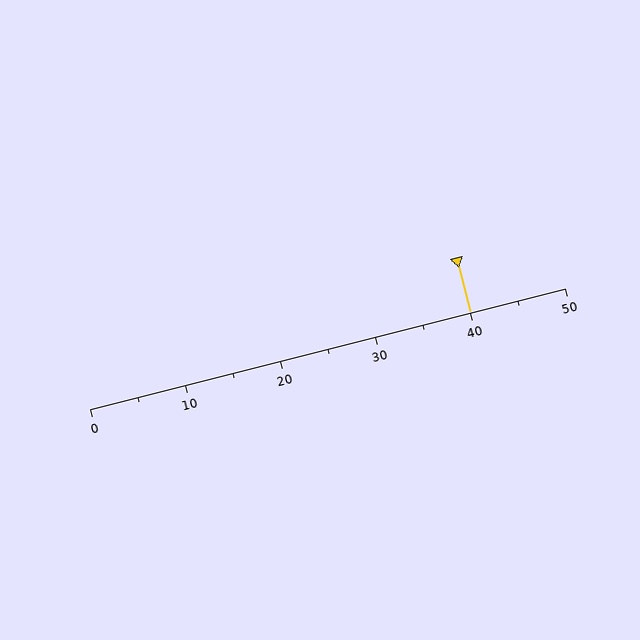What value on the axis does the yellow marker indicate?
The marker indicates approximately 40.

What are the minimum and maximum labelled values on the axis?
The axis runs from 0 to 50.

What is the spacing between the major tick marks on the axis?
The major ticks are spaced 10 apart.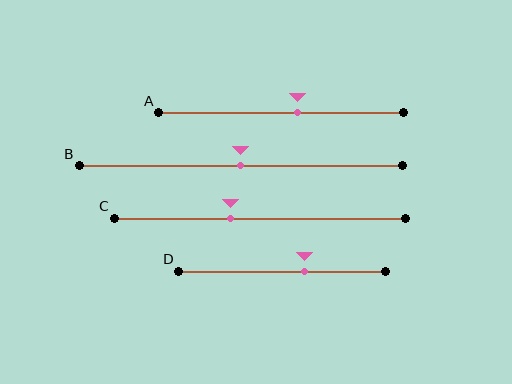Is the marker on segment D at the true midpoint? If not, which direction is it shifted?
No, the marker on segment D is shifted to the right by about 11% of the segment length.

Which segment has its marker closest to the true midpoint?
Segment B has its marker closest to the true midpoint.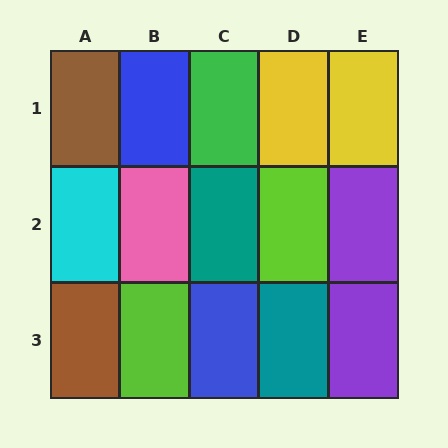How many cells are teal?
2 cells are teal.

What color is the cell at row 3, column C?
Blue.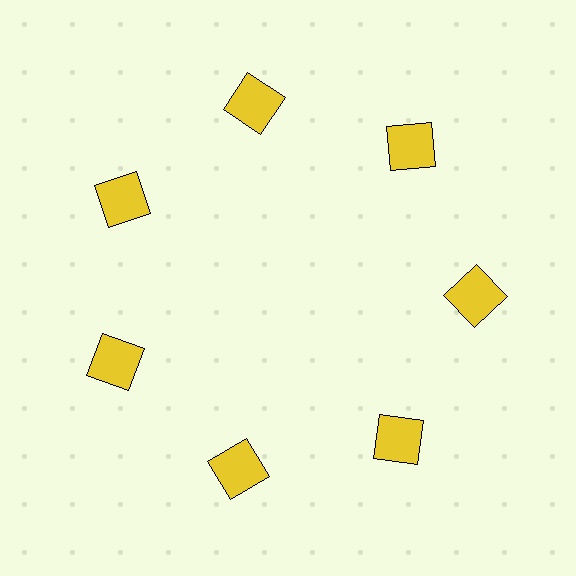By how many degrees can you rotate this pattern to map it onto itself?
The pattern maps onto itself every 51 degrees of rotation.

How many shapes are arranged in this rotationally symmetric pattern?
There are 7 shapes, arranged in 7 groups of 1.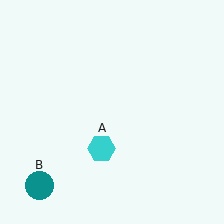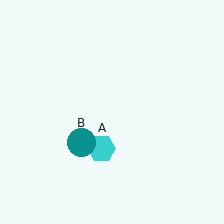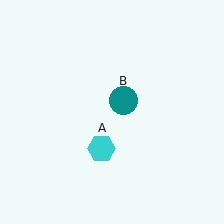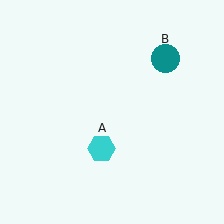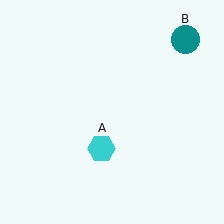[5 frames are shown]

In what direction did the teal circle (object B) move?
The teal circle (object B) moved up and to the right.